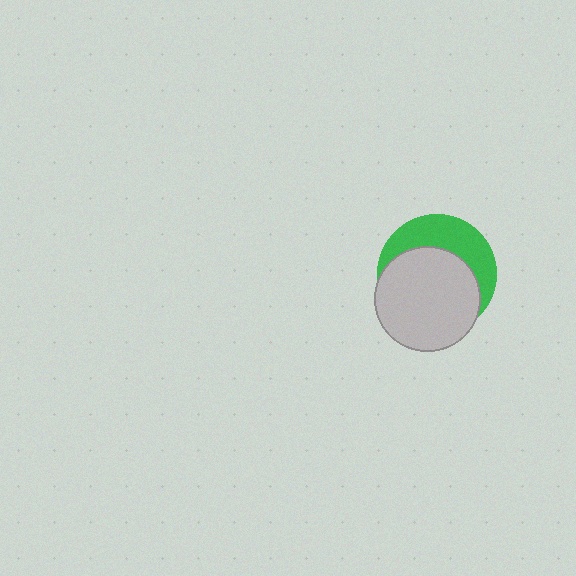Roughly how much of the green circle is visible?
A small part of it is visible (roughly 38%).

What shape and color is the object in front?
The object in front is a light gray circle.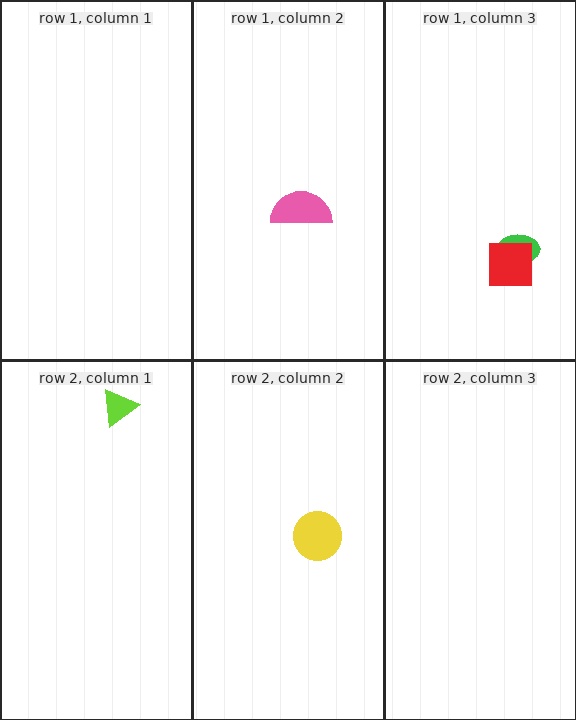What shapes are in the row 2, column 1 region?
The lime triangle.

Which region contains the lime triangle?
The row 2, column 1 region.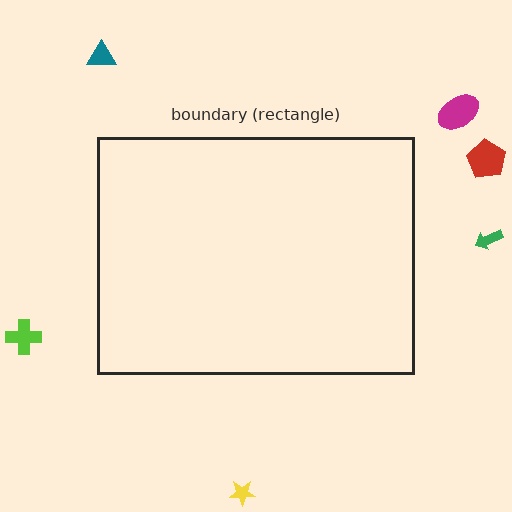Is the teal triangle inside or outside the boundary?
Outside.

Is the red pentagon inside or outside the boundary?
Outside.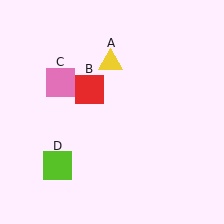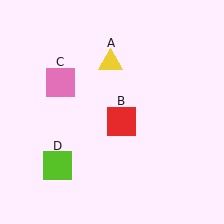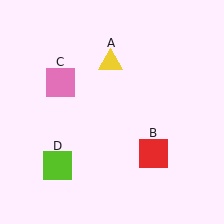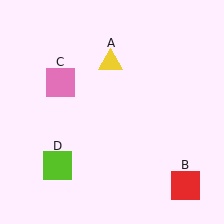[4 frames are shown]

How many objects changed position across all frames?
1 object changed position: red square (object B).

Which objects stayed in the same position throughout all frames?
Yellow triangle (object A) and pink square (object C) and lime square (object D) remained stationary.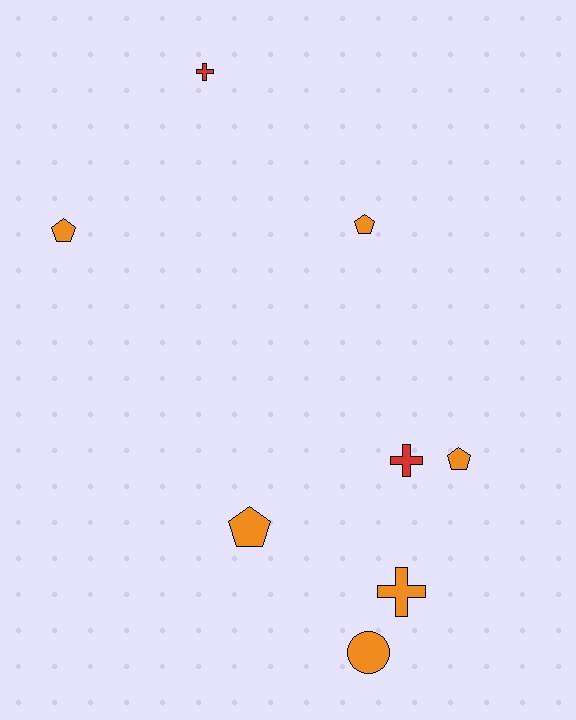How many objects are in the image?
There are 8 objects.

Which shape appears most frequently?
Pentagon, with 4 objects.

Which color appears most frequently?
Orange, with 6 objects.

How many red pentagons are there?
There are no red pentagons.